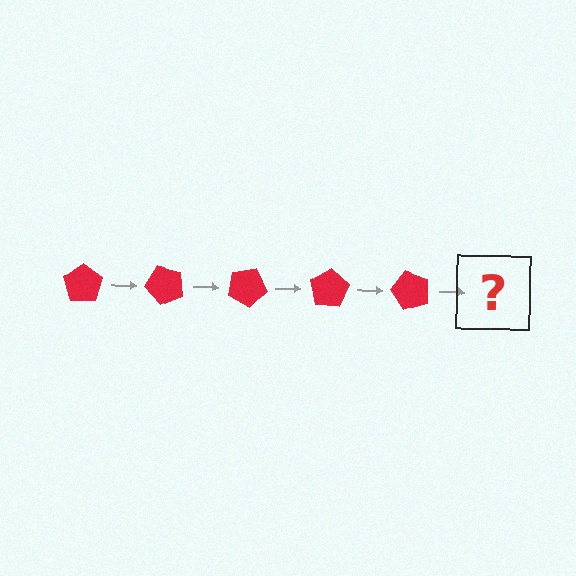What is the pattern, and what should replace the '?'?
The pattern is that the pentagon rotates 50 degrees each step. The '?' should be a red pentagon rotated 250 degrees.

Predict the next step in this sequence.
The next step is a red pentagon rotated 250 degrees.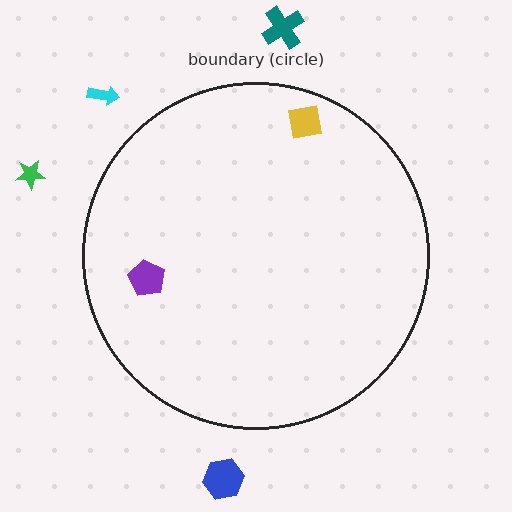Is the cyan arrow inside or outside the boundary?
Outside.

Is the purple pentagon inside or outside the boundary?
Inside.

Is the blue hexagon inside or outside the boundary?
Outside.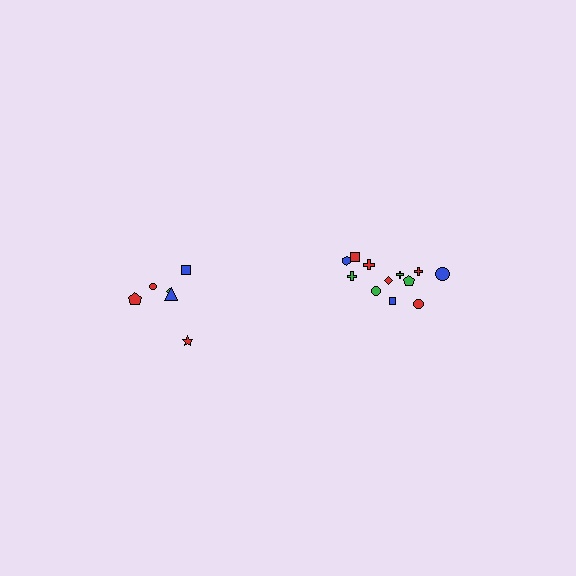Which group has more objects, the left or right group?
The right group.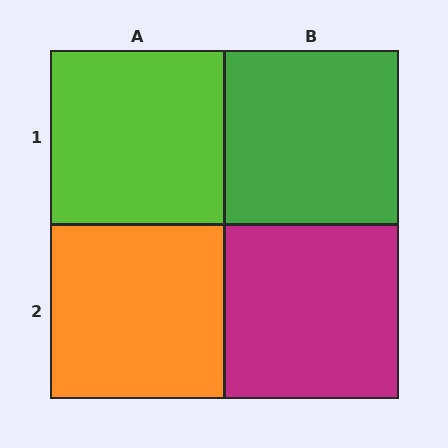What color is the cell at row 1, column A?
Lime.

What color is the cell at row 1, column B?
Green.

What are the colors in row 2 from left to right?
Orange, magenta.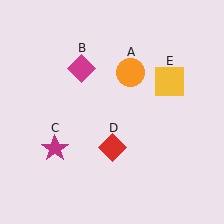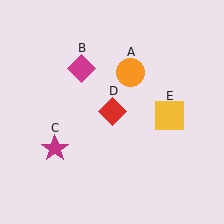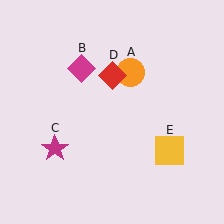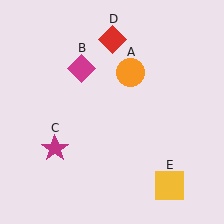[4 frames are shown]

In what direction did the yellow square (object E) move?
The yellow square (object E) moved down.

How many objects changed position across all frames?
2 objects changed position: red diamond (object D), yellow square (object E).